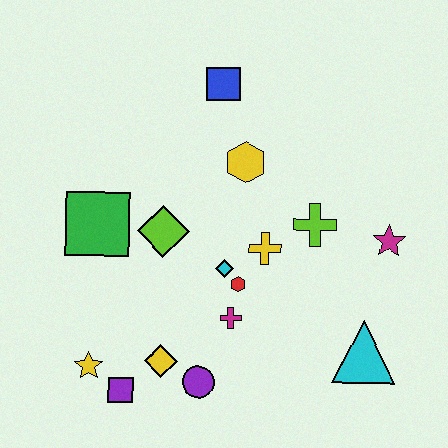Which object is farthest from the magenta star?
The yellow star is farthest from the magenta star.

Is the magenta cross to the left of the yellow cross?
Yes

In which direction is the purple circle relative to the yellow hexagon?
The purple circle is below the yellow hexagon.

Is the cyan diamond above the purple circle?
Yes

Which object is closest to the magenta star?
The lime cross is closest to the magenta star.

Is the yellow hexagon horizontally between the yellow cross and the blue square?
Yes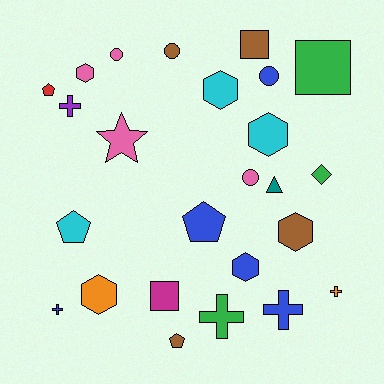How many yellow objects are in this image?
There are no yellow objects.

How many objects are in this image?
There are 25 objects.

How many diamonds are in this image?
There is 1 diamond.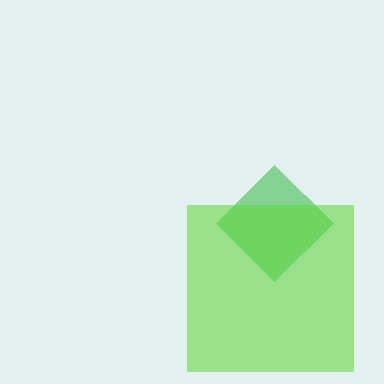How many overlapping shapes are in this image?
There are 2 overlapping shapes in the image.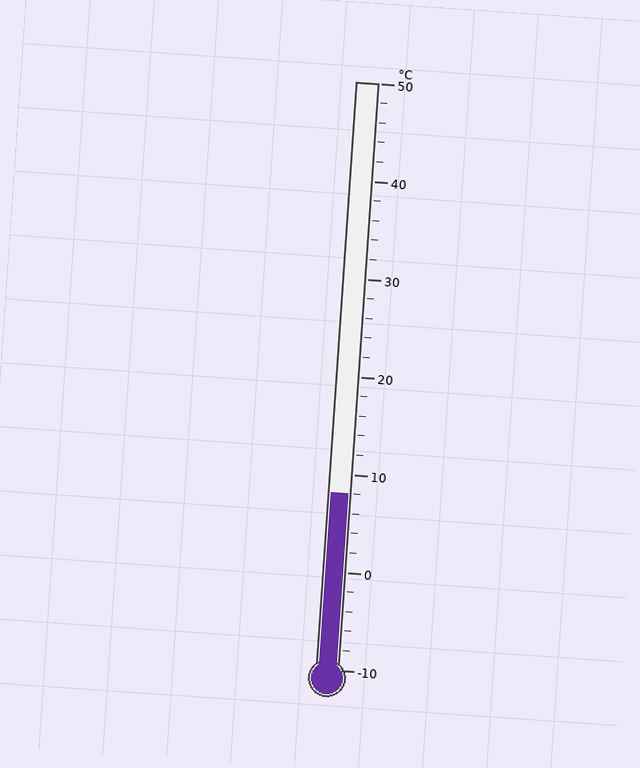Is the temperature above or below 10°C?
The temperature is below 10°C.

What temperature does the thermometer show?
The thermometer shows approximately 8°C.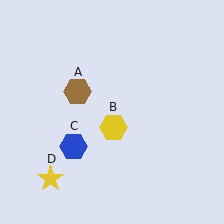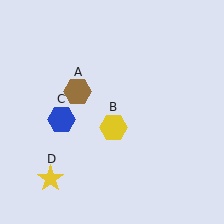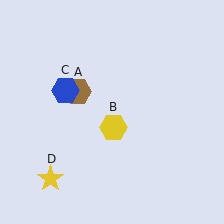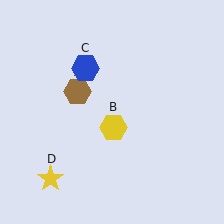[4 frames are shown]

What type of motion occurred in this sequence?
The blue hexagon (object C) rotated clockwise around the center of the scene.